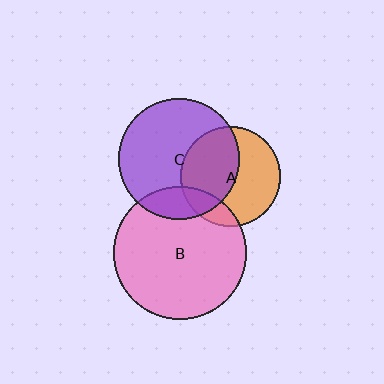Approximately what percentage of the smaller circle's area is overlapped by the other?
Approximately 15%.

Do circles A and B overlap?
Yes.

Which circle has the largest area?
Circle B (pink).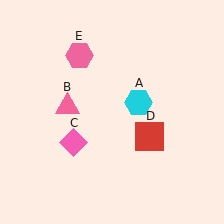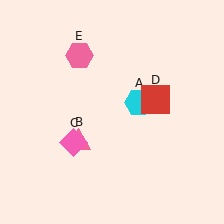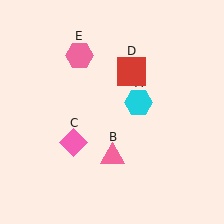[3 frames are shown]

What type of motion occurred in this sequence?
The pink triangle (object B), red square (object D) rotated counterclockwise around the center of the scene.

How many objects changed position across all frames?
2 objects changed position: pink triangle (object B), red square (object D).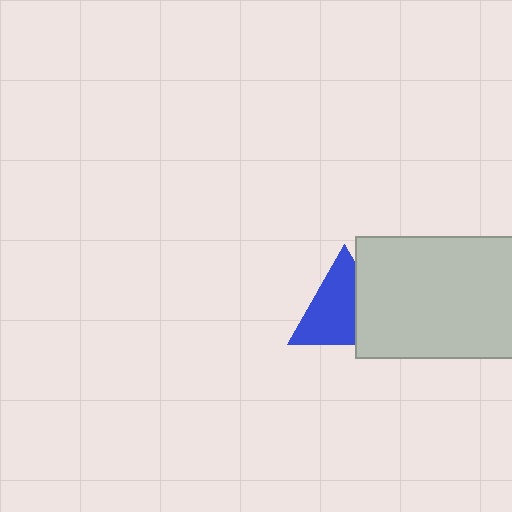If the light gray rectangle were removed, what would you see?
You would see the complete blue triangle.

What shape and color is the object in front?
The object in front is a light gray rectangle.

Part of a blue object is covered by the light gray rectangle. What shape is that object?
It is a triangle.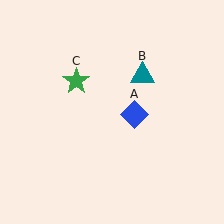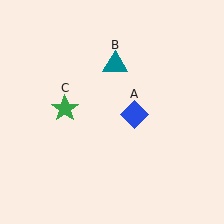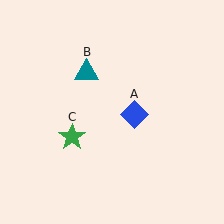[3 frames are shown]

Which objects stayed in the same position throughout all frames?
Blue diamond (object A) remained stationary.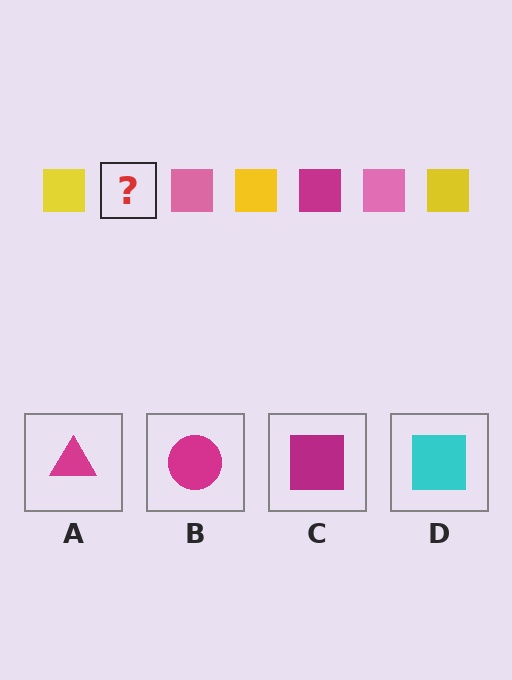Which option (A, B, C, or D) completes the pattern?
C.